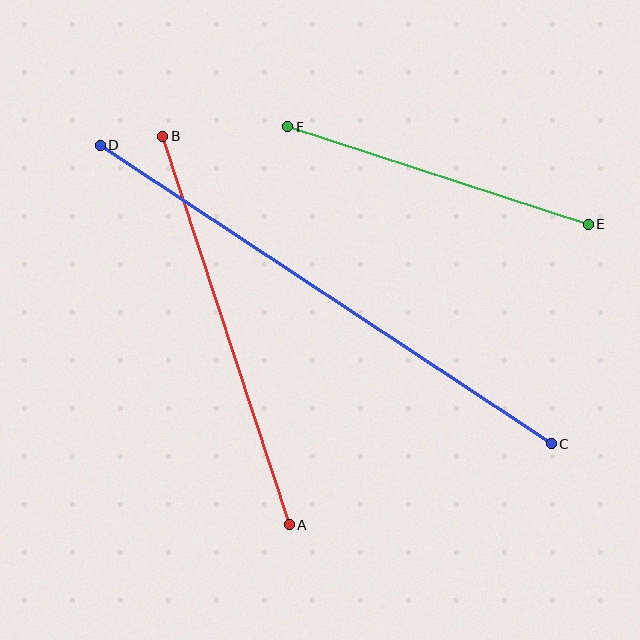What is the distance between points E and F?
The distance is approximately 316 pixels.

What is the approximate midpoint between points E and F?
The midpoint is at approximately (438, 175) pixels.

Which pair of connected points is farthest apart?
Points C and D are farthest apart.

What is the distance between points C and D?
The distance is approximately 541 pixels.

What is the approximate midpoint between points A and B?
The midpoint is at approximately (226, 330) pixels.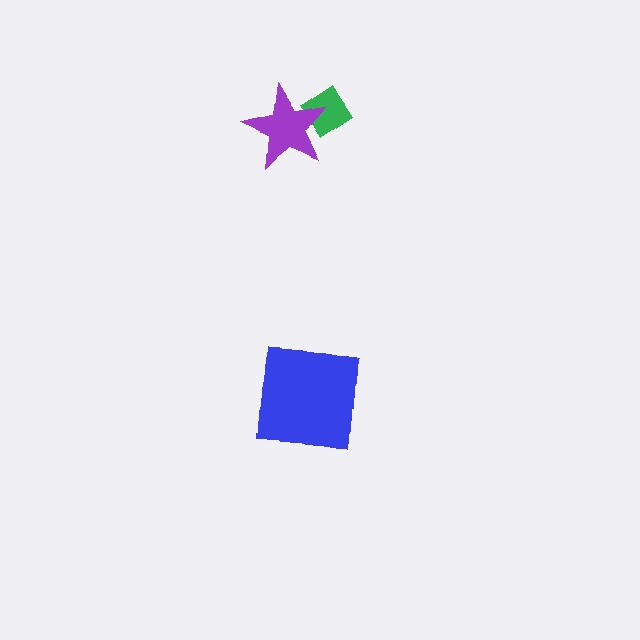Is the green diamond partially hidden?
Yes, it is partially covered by another shape.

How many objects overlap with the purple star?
1 object overlaps with the purple star.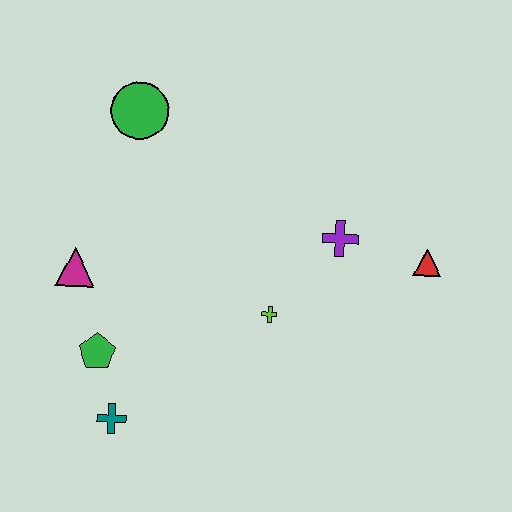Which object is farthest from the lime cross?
The green circle is farthest from the lime cross.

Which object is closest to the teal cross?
The green pentagon is closest to the teal cross.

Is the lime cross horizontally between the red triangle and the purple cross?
No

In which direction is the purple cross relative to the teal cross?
The purple cross is to the right of the teal cross.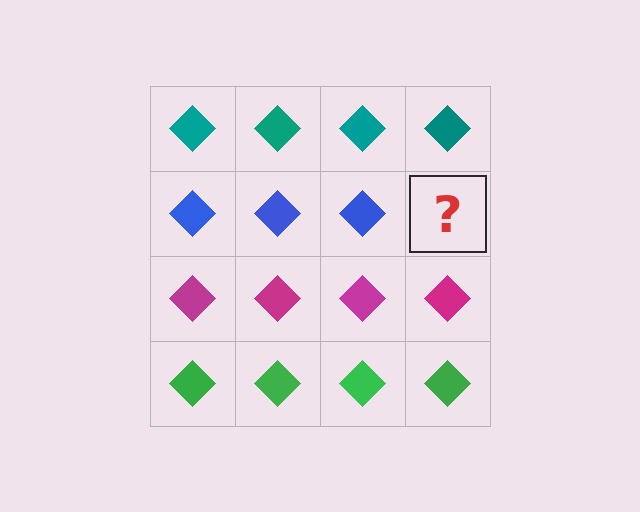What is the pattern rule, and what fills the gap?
The rule is that each row has a consistent color. The gap should be filled with a blue diamond.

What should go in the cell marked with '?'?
The missing cell should contain a blue diamond.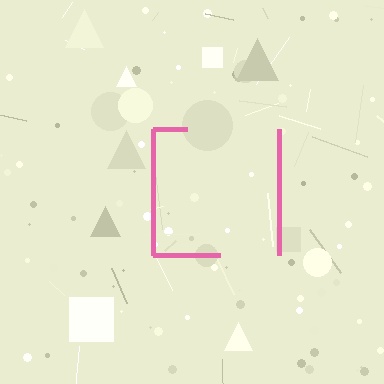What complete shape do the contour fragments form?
The contour fragments form a square.